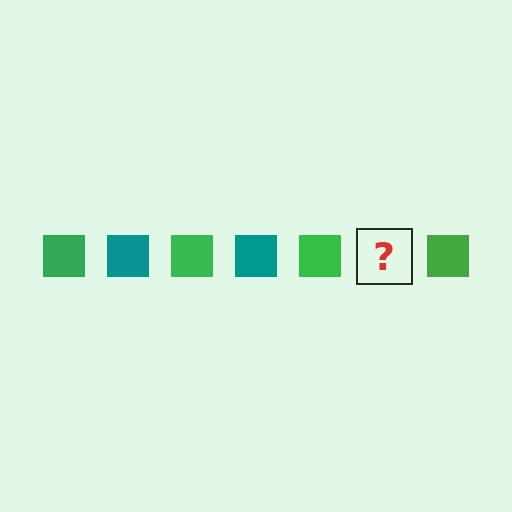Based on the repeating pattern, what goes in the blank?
The blank should be a teal square.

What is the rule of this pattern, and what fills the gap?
The rule is that the pattern cycles through green, teal squares. The gap should be filled with a teal square.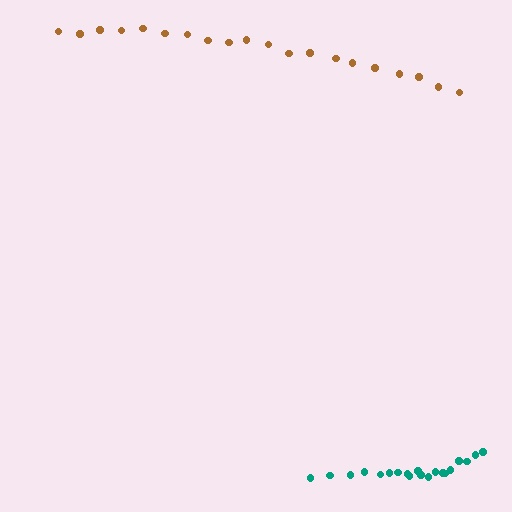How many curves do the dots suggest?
There are 2 distinct paths.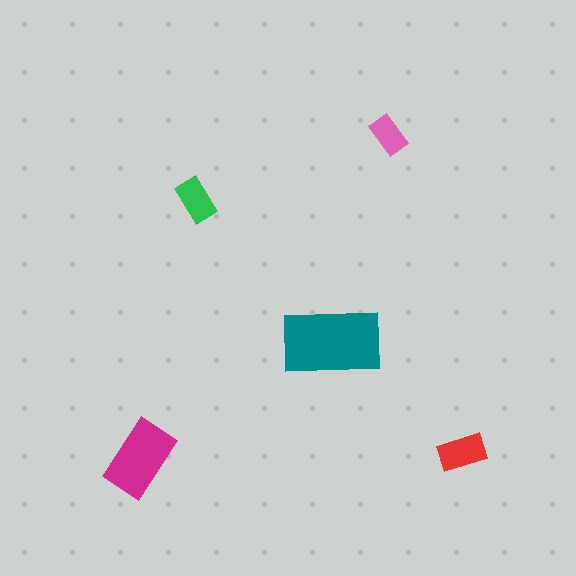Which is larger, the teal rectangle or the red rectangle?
The teal one.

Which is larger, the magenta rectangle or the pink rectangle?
The magenta one.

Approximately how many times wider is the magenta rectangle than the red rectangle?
About 1.5 times wider.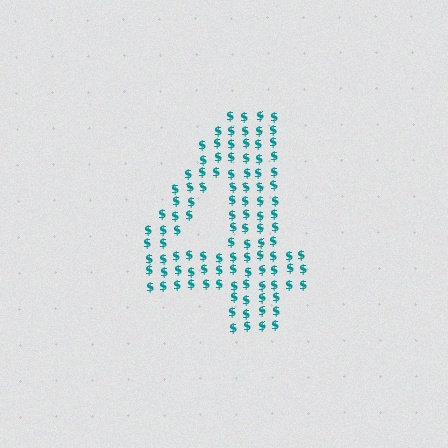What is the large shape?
The large shape is the digit 4.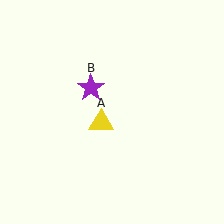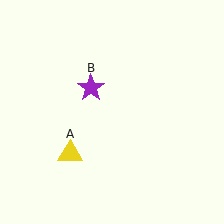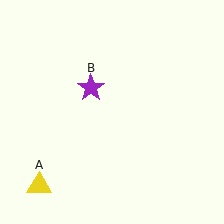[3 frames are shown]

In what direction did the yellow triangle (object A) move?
The yellow triangle (object A) moved down and to the left.